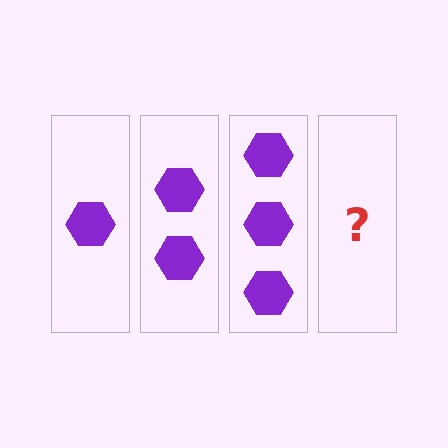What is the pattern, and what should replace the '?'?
The pattern is that each step adds one more hexagon. The '?' should be 4 hexagons.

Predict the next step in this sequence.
The next step is 4 hexagons.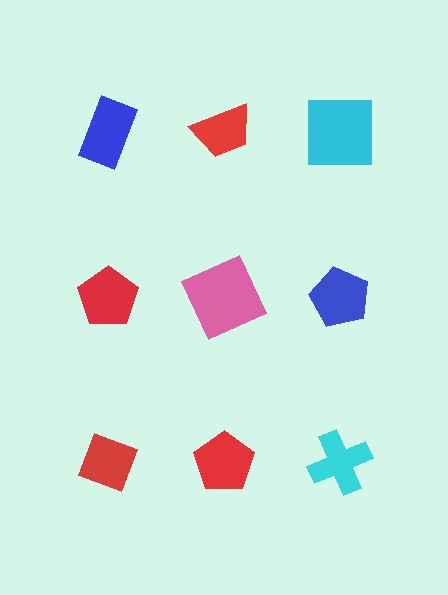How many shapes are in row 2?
3 shapes.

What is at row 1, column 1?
A blue rectangle.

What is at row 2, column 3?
A blue pentagon.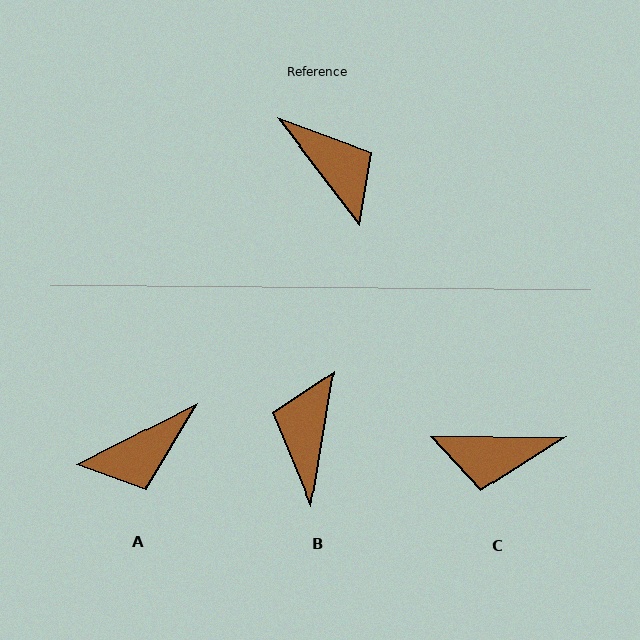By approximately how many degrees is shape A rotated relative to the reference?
Approximately 100 degrees clockwise.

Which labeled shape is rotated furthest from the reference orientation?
B, about 133 degrees away.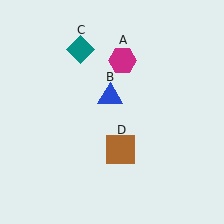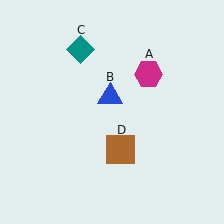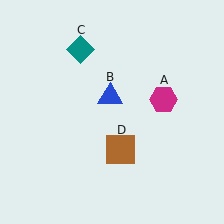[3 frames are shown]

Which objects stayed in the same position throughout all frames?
Blue triangle (object B) and teal diamond (object C) and brown square (object D) remained stationary.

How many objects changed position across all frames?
1 object changed position: magenta hexagon (object A).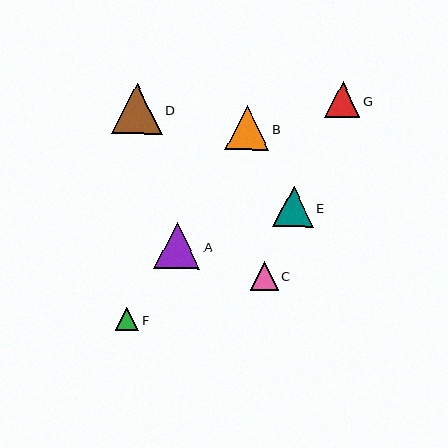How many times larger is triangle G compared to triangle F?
Triangle G is approximately 1.5 times the size of triangle F.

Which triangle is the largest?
Triangle D is the largest with a size of approximately 50 pixels.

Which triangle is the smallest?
Triangle F is the smallest with a size of approximately 23 pixels.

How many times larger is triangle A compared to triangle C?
Triangle A is approximately 1.6 times the size of triangle C.